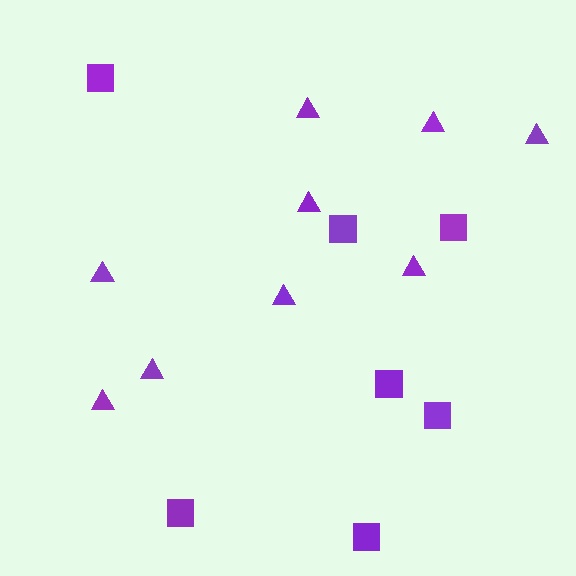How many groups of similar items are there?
There are 2 groups: one group of squares (7) and one group of triangles (9).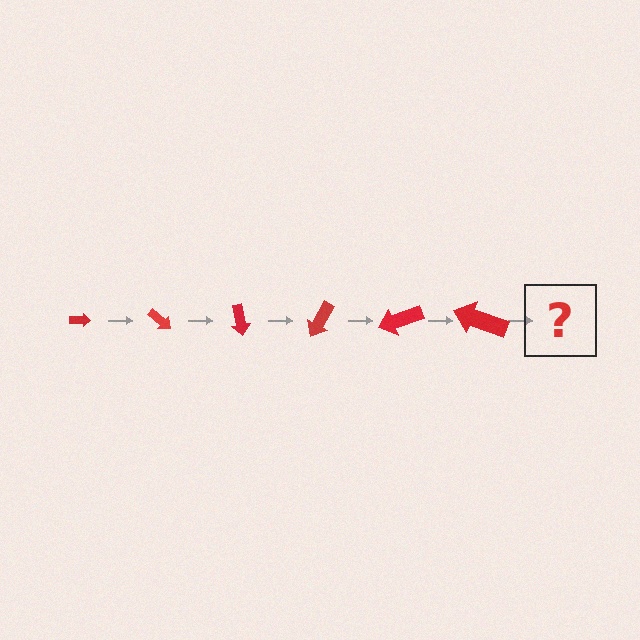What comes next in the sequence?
The next element should be an arrow, larger than the previous one and rotated 240 degrees from the start.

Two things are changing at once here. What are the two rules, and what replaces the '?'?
The two rules are that the arrow grows larger each step and it rotates 40 degrees each step. The '?' should be an arrow, larger than the previous one and rotated 240 degrees from the start.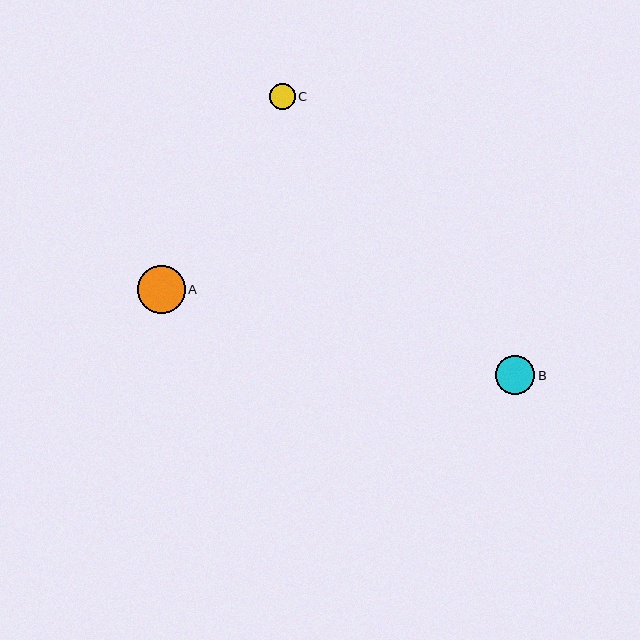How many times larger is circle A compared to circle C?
Circle A is approximately 1.8 times the size of circle C.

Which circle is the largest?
Circle A is the largest with a size of approximately 48 pixels.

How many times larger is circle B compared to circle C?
Circle B is approximately 1.5 times the size of circle C.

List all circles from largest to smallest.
From largest to smallest: A, B, C.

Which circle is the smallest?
Circle C is the smallest with a size of approximately 26 pixels.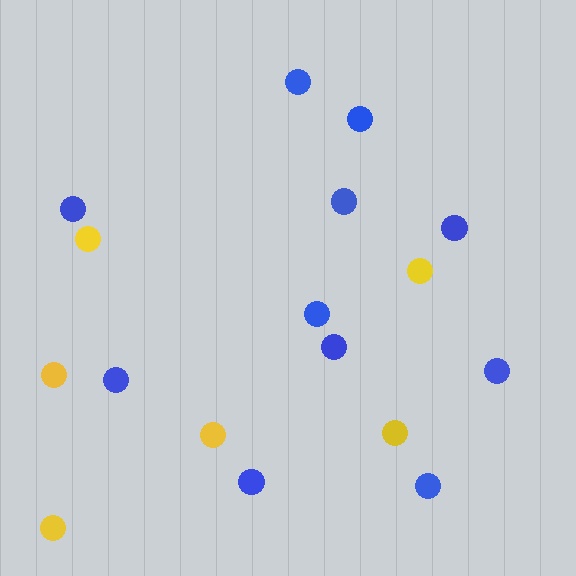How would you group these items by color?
There are 2 groups: one group of blue circles (11) and one group of yellow circles (6).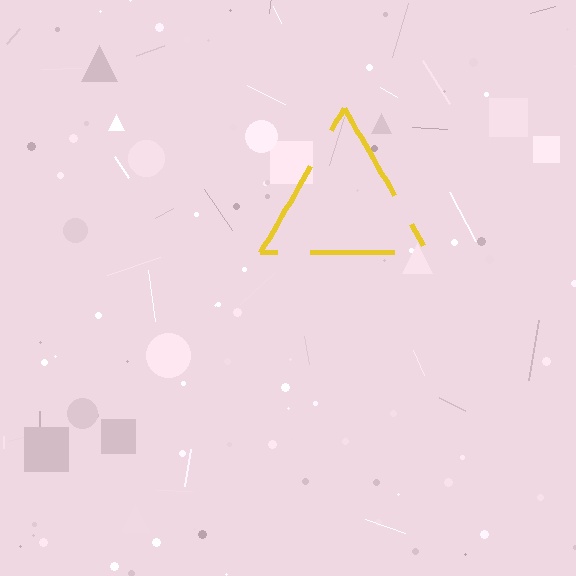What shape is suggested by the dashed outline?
The dashed outline suggests a triangle.